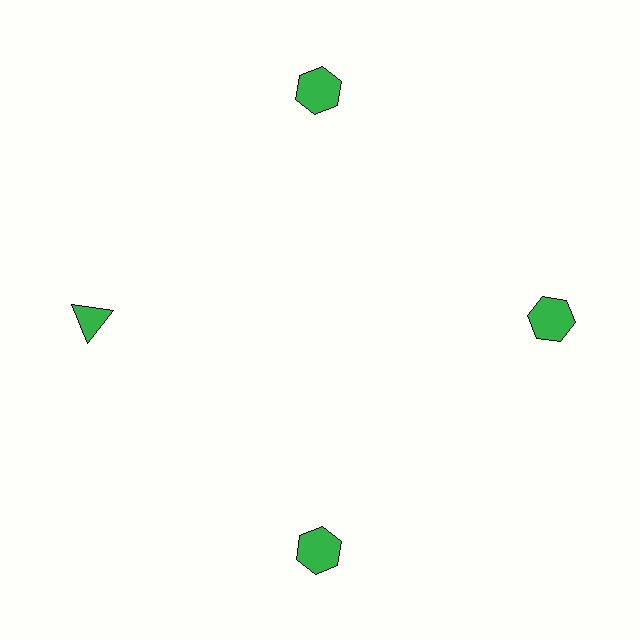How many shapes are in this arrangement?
There are 4 shapes arranged in a ring pattern.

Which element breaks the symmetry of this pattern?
The green triangle at roughly the 9 o'clock position breaks the symmetry. All other shapes are green hexagons.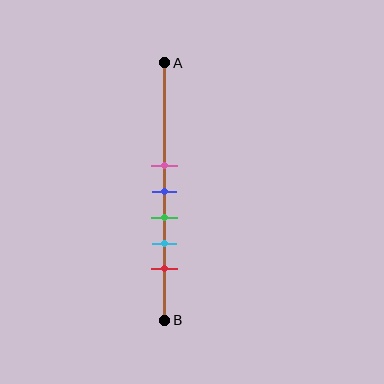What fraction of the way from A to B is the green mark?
The green mark is approximately 60% (0.6) of the way from A to B.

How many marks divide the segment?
There are 5 marks dividing the segment.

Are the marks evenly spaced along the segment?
Yes, the marks are approximately evenly spaced.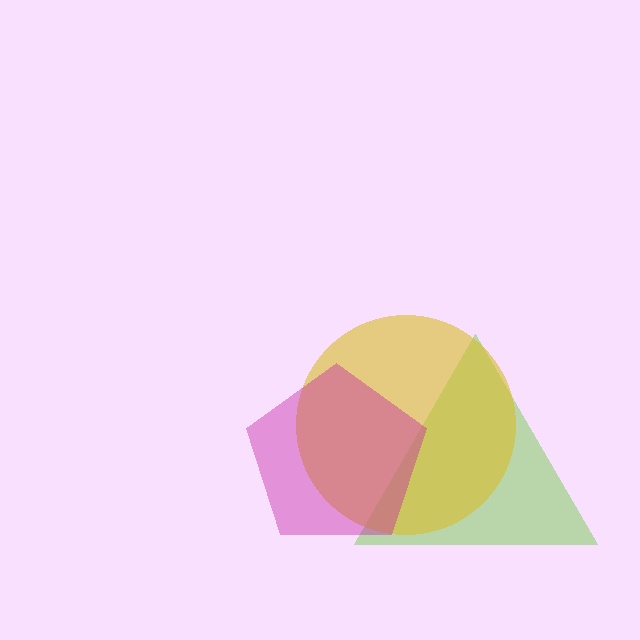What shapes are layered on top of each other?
The layered shapes are: a lime triangle, a yellow circle, a magenta pentagon.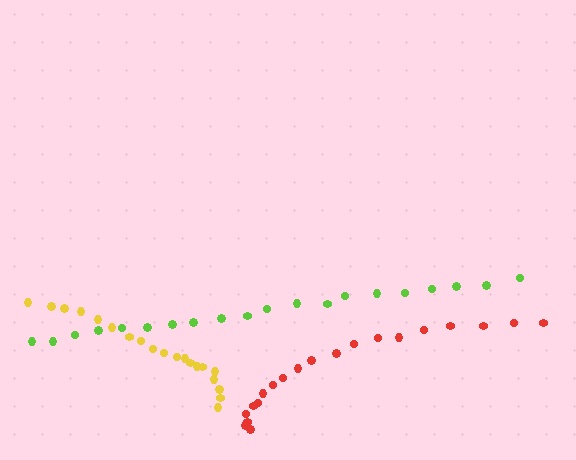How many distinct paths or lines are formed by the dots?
There are 3 distinct paths.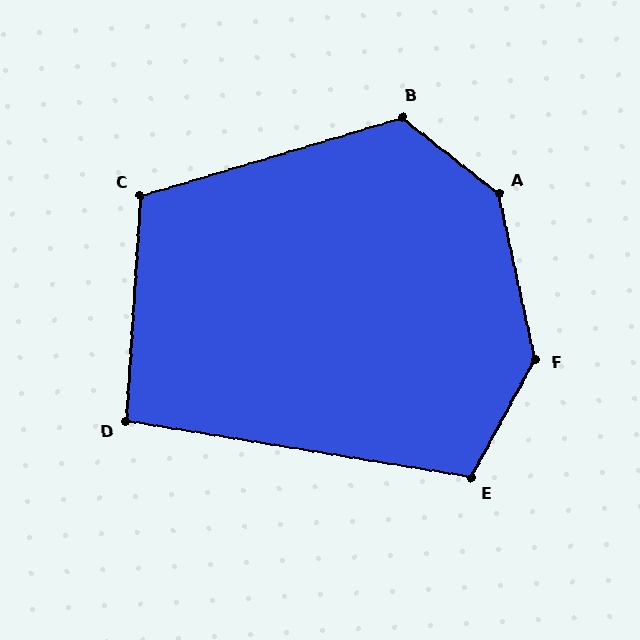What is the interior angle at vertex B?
Approximately 125 degrees (obtuse).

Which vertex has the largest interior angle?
A, at approximately 141 degrees.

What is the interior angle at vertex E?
Approximately 109 degrees (obtuse).